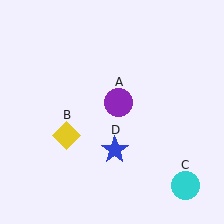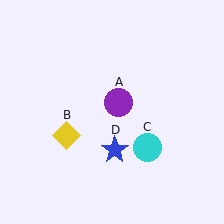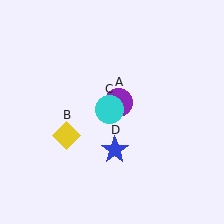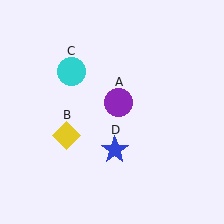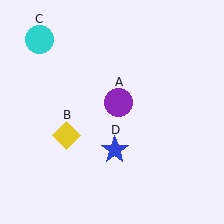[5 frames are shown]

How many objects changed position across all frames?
1 object changed position: cyan circle (object C).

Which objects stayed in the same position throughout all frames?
Purple circle (object A) and yellow diamond (object B) and blue star (object D) remained stationary.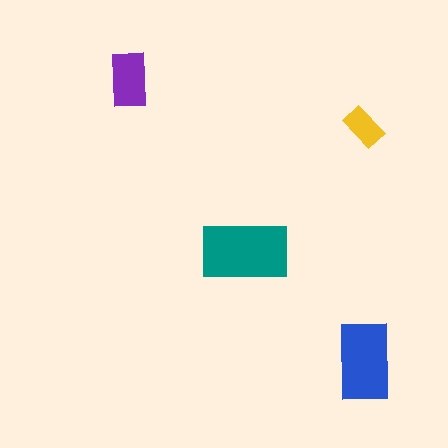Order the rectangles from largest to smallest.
the teal one, the blue one, the purple one, the yellow one.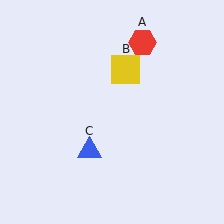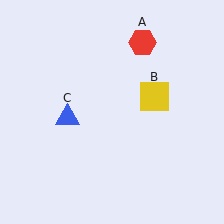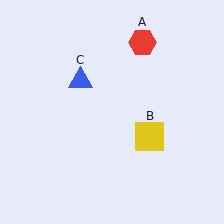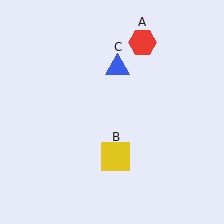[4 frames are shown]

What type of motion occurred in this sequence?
The yellow square (object B), blue triangle (object C) rotated clockwise around the center of the scene.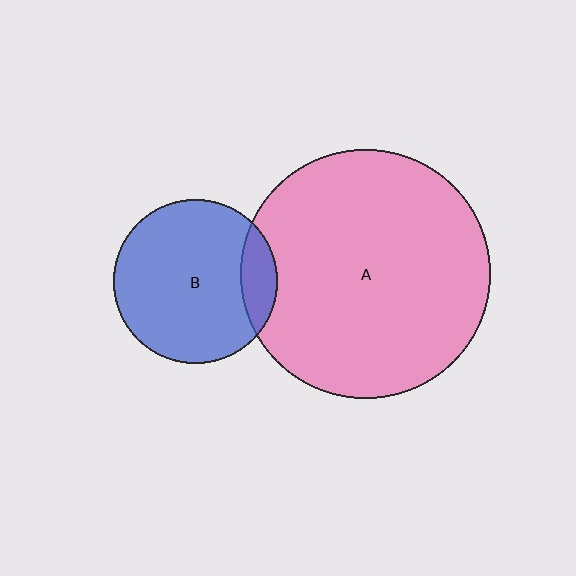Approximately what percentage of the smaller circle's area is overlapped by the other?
Approximately 15%.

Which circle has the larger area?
Circle A (pink).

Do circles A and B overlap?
Yes.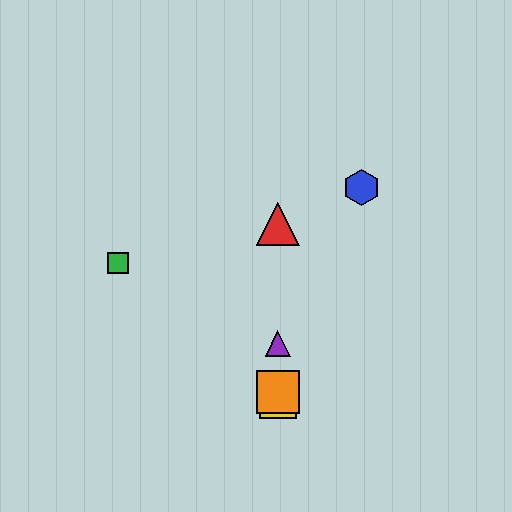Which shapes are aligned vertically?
The red triangle, the yellow square, the purple triangle, the orange square are aligned vertically.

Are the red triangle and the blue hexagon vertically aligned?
No, the red triangle is at x≈278 and the blue hexagon is at x≈361.